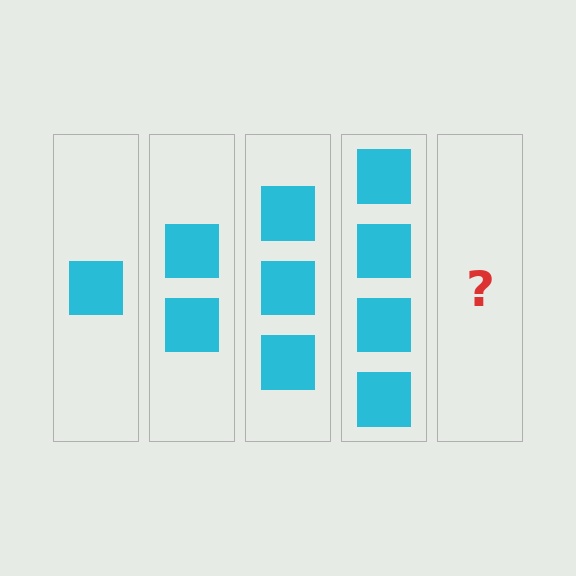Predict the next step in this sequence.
The next step is 5 squares.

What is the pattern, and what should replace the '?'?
The pattern is that each step adds one more square. The '?' should be 5 squares.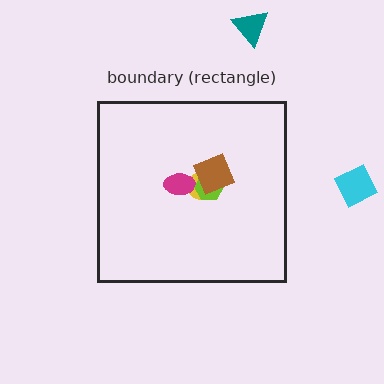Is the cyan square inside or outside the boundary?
Outside.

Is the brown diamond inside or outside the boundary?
Inside.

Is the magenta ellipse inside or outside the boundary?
Inside.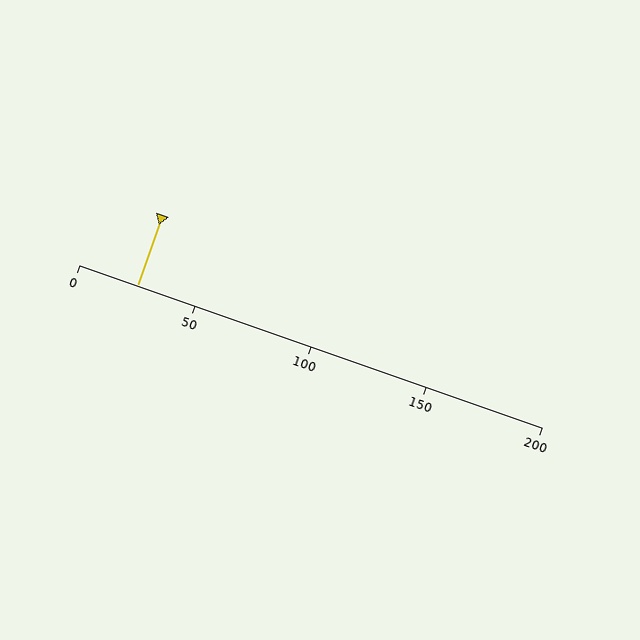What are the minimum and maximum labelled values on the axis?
The axis runs from 0 to 200.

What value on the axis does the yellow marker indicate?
The marker indicates approximately 25.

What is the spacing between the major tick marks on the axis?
The major ticks are spaced 50 apart.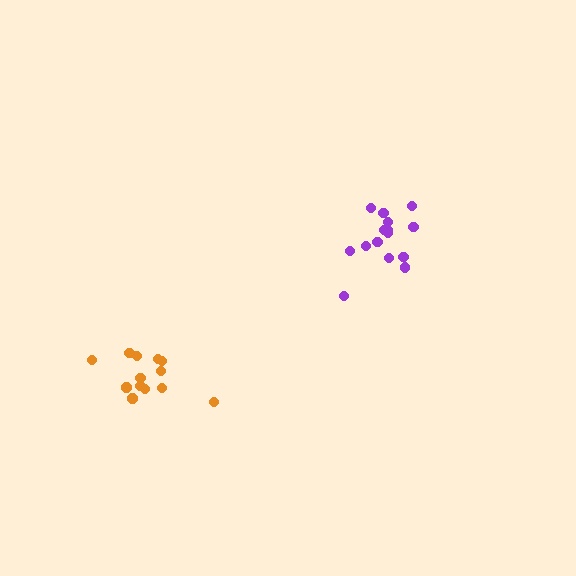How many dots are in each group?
Group 1: 13 dots, Group 2: 15 dots (28 total).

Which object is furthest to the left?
The orange cluster is leftmost.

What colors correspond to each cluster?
The clusters are colored: orange, purple.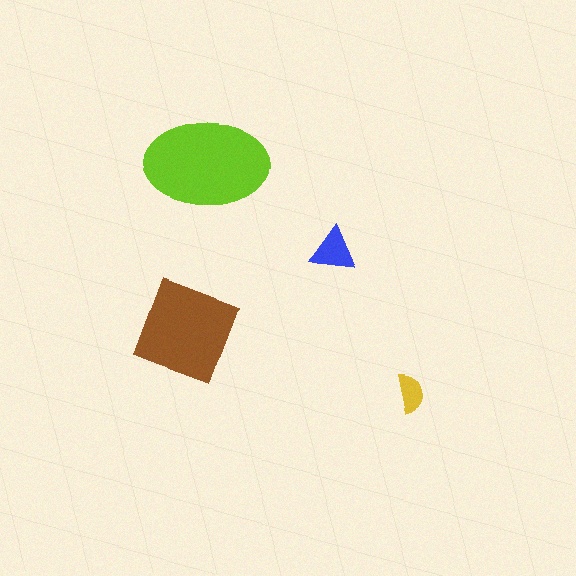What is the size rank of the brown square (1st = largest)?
2nd.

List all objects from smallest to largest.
The yellow semicircle, the blue triangle, the brown square, the lime ellipse.